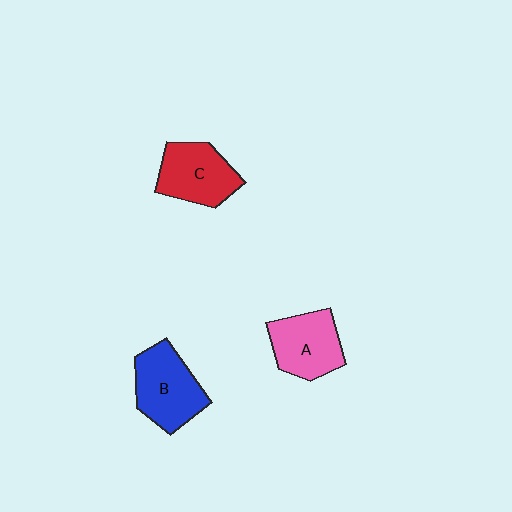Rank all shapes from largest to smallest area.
From largest to smallest: B (blue), C (red), A (pink).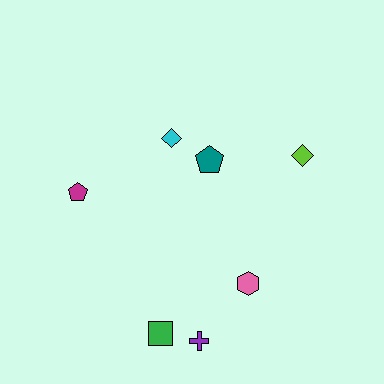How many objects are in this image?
There are 7 objects.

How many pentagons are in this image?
There are 2 pentagons.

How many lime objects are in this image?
There is 1 lime object.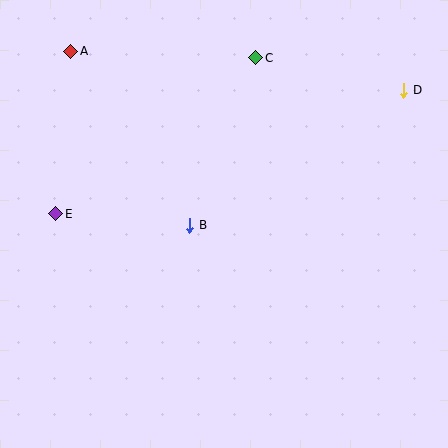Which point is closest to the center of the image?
Point B at (190, 225) is closest to the center.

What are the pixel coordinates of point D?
Point D is at (404, 90).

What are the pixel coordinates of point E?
Point E is at (56, 214).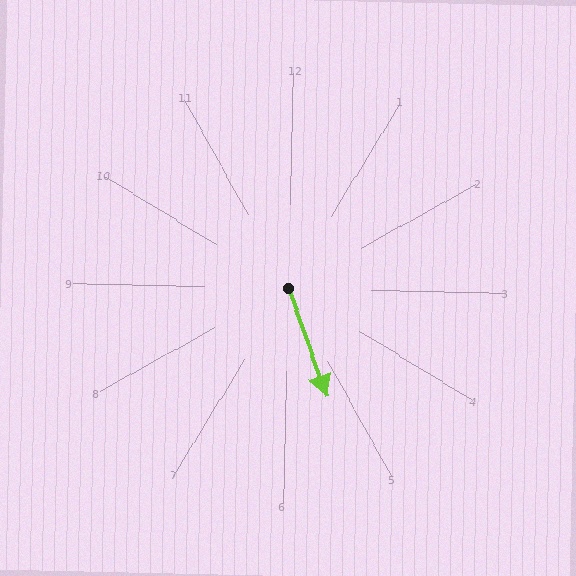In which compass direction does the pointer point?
South.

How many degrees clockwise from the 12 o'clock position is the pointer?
Approximately 159 degrees.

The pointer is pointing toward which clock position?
Roughly 5 o'clock.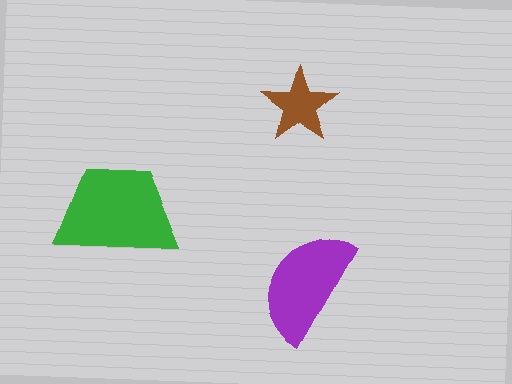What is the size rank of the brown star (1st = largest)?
3rd.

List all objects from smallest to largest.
The brown star, the purple semicircle, the green trapezoid.